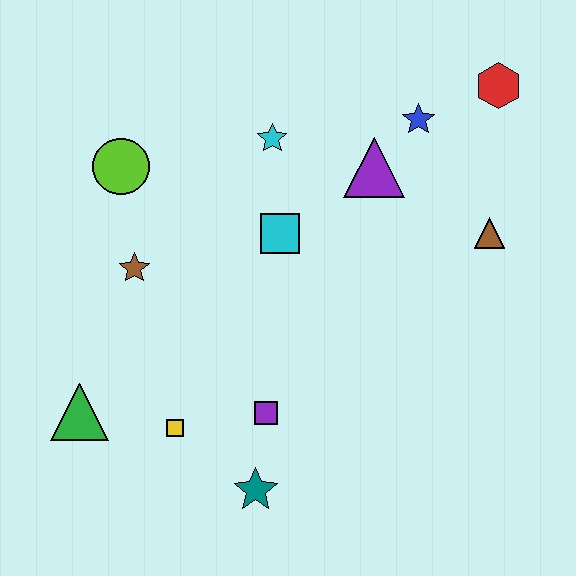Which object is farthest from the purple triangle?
The green triangle is farthest from the purple triangle.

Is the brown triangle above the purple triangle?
No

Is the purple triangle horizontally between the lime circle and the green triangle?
No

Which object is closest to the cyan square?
The cyan star is closest to the cyan square.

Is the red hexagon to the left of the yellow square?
No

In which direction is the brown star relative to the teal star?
The brown star is above the teal star.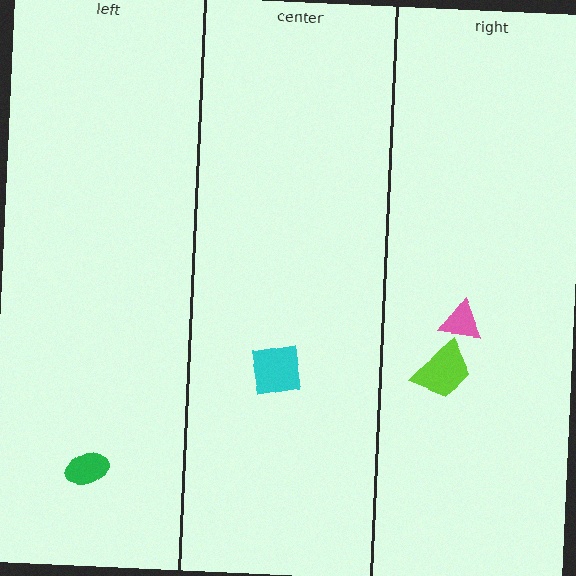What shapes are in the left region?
The green ellipse.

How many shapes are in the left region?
1.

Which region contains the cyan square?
The center region.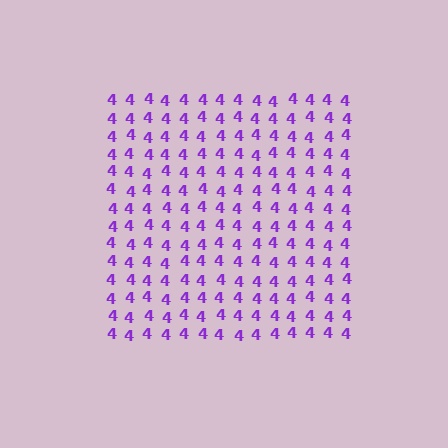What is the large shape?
The large shape is a square.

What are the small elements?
The small elements are digit 4's.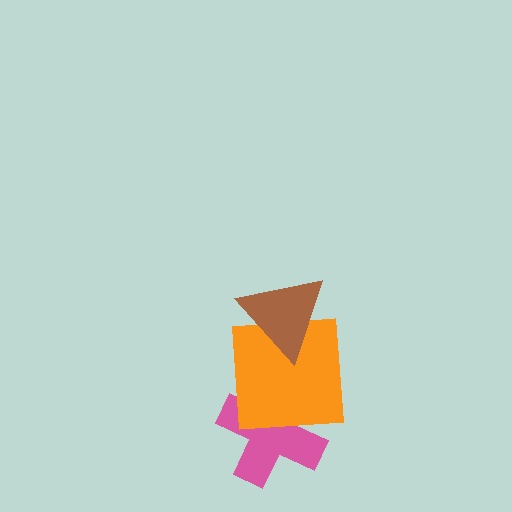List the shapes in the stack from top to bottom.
From top to bottom: the brown triangle, the orange square, the pink cross.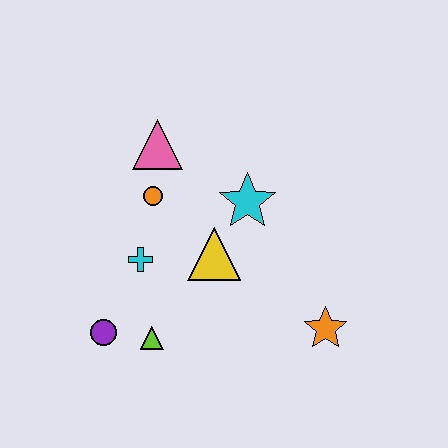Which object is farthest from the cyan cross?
The orange star is farthest from the cyan cross.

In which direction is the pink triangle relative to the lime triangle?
The pink triangle is above the lime triangle.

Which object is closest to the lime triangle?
The purple circle is closest to the lime triangle.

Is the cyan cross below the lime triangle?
No